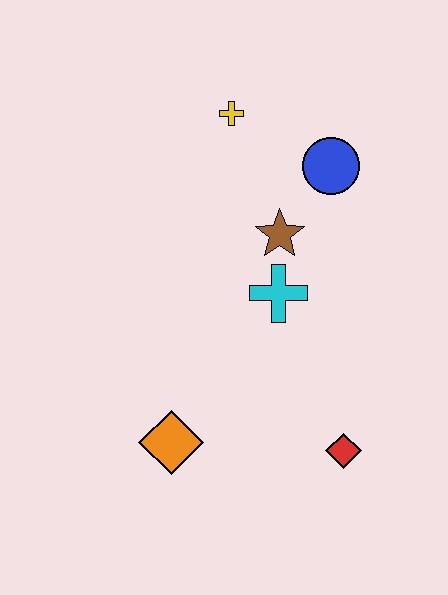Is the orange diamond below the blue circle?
Yes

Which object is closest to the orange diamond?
The red diamond is closest to the orange diamond.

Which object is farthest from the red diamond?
The yellow cross is farthest from the red diamond.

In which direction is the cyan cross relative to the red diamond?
The cyan cross is above the red diamond.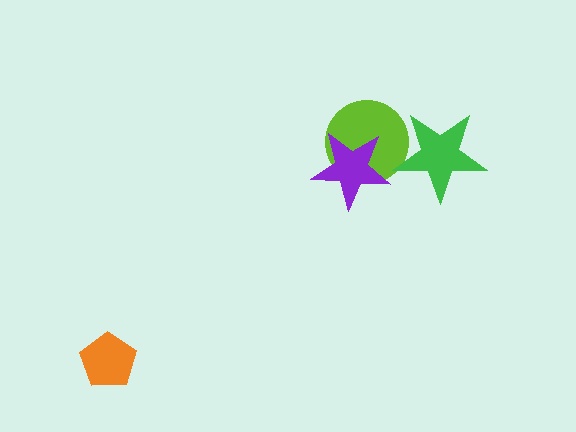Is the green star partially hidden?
No, no other shape covers it.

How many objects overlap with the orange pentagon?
0 objects overlap with the orange pentagon.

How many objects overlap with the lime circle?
2 objects overlap with the lime circle.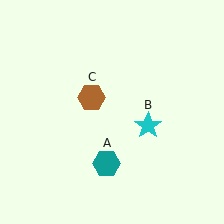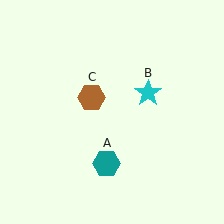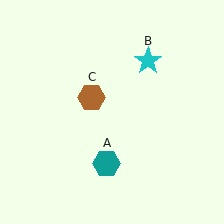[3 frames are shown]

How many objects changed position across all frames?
1 object changed position: cyan star (object B).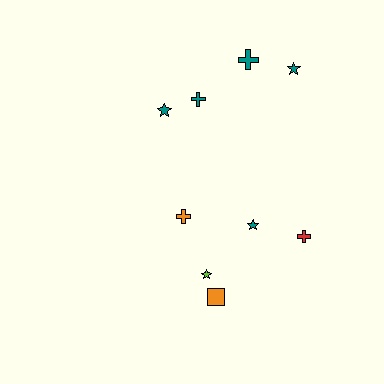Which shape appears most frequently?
Cross, with 4 objects.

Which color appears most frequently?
Teal, with 5 objects.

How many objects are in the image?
There are 9 objects.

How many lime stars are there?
There is 1 lime star.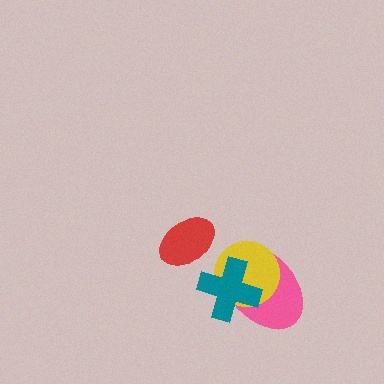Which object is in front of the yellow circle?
The teal cross is in front of the yellow circle.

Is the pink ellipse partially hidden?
Yes, it is partially covered by another shape.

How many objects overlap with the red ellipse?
0 objects overlap with the red ellipse.